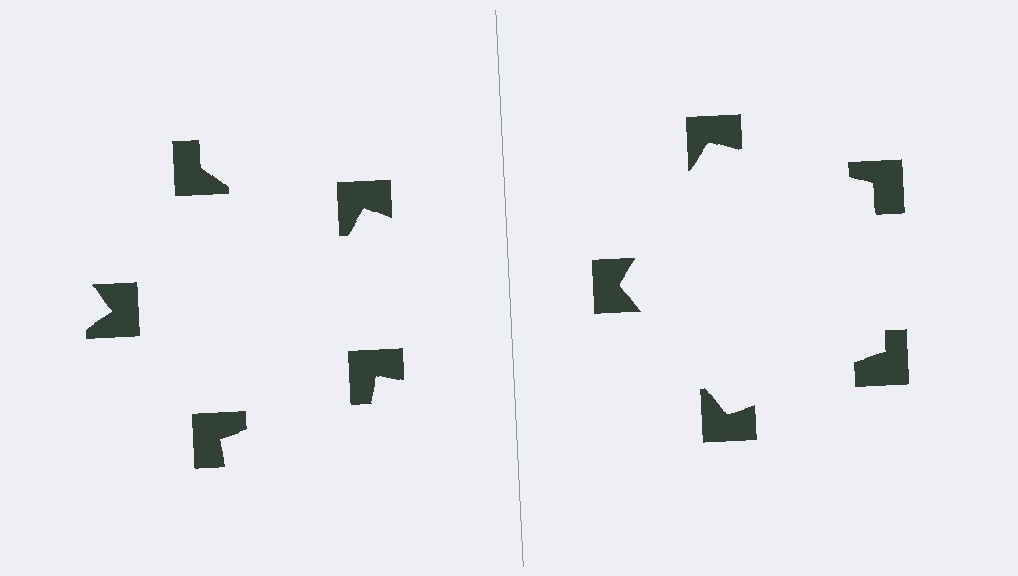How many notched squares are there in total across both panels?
10 — 5 on each side.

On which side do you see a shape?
An illusory pentagon appears on the right side. On the left side the wedge cuts are rotated, so no coherent shape forms.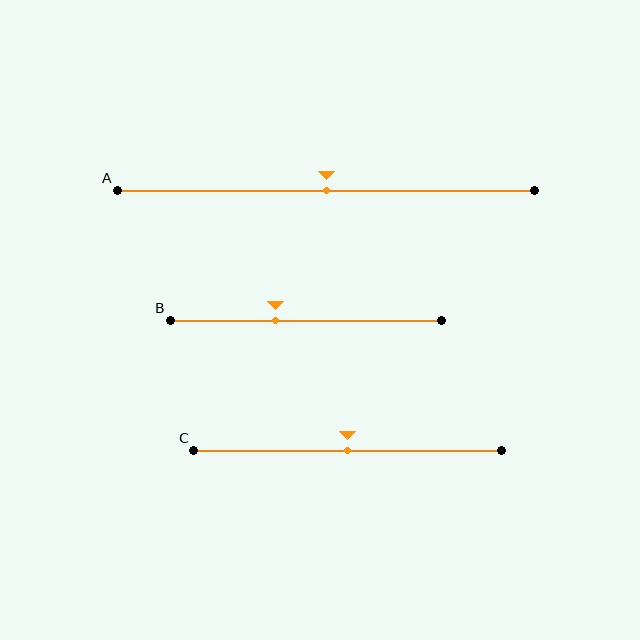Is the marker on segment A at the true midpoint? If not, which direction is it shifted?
Yes, the marker on segment A is at the true midpoint.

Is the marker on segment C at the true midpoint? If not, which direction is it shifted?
Yes, the marker on segment C is at the true midpoint.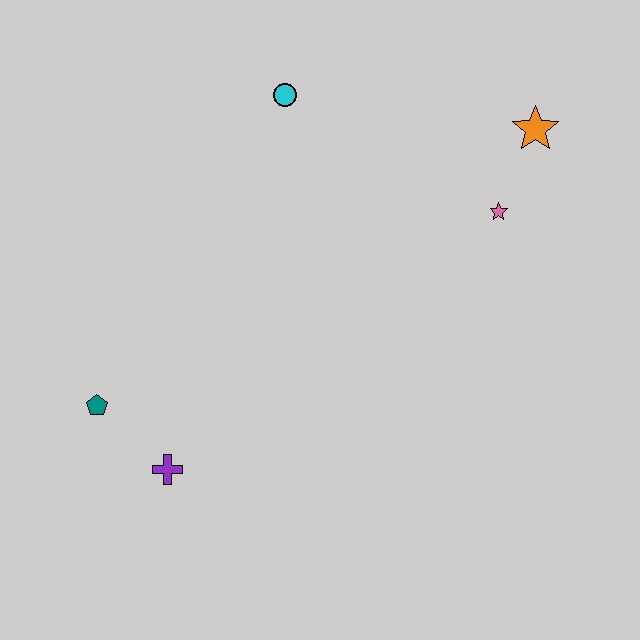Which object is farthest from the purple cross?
The orange star is farthest from the purple cross.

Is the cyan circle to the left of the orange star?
Yes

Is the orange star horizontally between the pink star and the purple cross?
No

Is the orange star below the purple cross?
No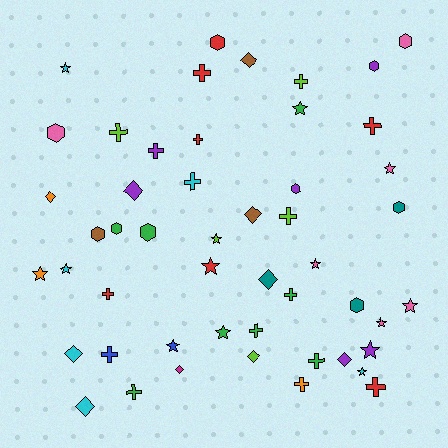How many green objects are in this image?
There are 8 green objects.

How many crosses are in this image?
There are 16 crosses.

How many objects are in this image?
There are 50 objects.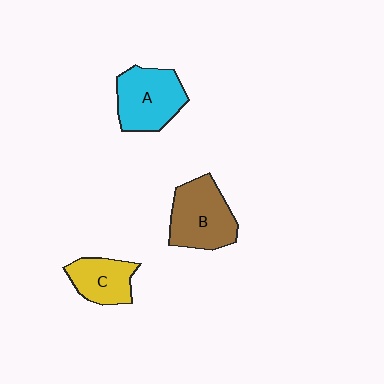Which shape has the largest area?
Shape B (brown).